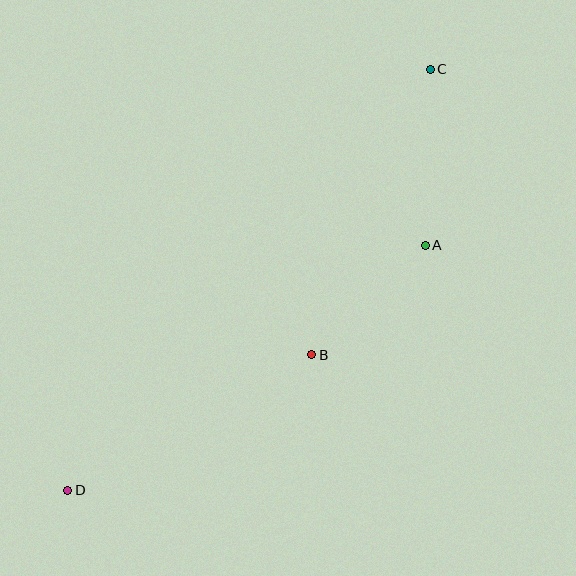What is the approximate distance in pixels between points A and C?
The distance between A and C is approximately 176 pixels.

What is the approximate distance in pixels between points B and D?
The distance between B and D is approximately 279 pixels.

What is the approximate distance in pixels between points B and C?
The distance between B and C is approximately 309 pixels.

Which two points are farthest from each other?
Points C and D are farthest from each other.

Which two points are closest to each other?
Points A and B are closest to each other.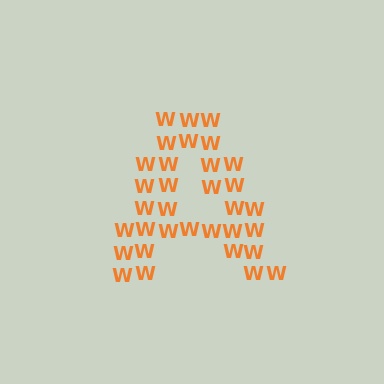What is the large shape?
The large shape is the letter A.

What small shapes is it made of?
It is made of small letter W's.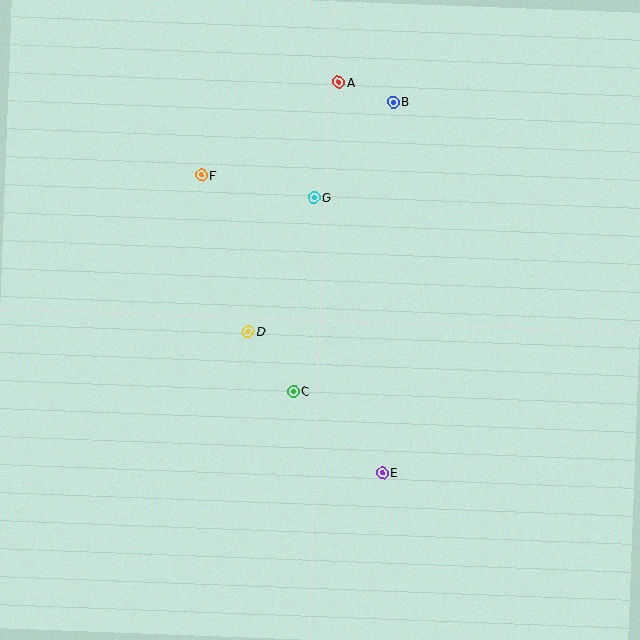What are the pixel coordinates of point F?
Point F is at (202, 175).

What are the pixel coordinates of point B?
Point B is at (394, 102).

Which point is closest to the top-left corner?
Point F is closest to the top-left corner.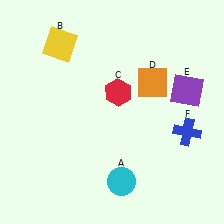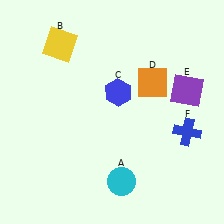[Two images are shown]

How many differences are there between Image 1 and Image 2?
There is 1 difference between the two images.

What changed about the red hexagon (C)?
In Image 1, C is red. In Image 2, it changed to blue.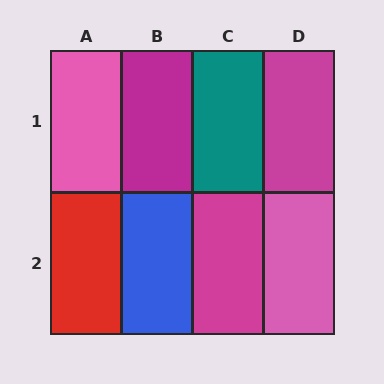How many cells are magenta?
3 cells are magenta.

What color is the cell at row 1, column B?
Magenta.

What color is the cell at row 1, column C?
Teal.